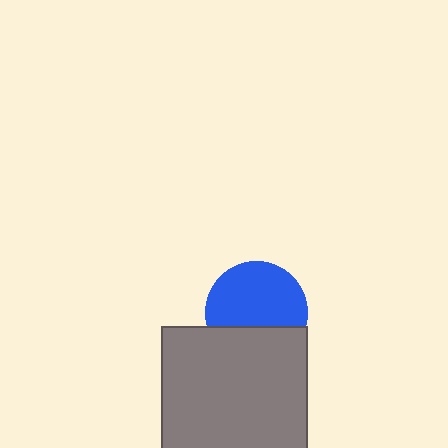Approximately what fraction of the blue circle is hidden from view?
Roughly 35% of the blue circle is hidden behind the gray square.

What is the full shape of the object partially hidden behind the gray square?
The partially hidden object is a blue circle.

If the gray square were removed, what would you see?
You would see the complete blue circle.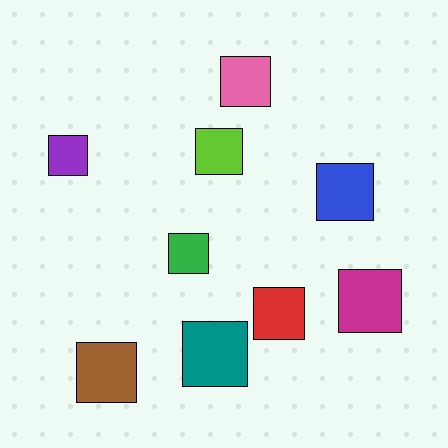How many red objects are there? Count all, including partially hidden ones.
There is 1 red object.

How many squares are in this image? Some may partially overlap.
There are 9 squares.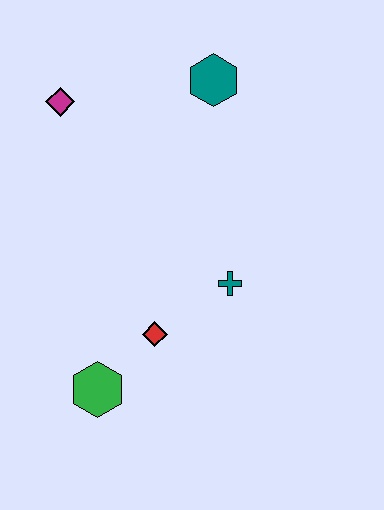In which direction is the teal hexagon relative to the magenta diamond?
The teal hexagon is to the right of the magenta diamond.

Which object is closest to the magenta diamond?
The teal hexagon is closest to the magenta diamond.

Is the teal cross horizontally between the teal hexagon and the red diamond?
No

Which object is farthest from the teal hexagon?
The green hexagon is farthest from the teal hexagon.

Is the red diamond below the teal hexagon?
Yes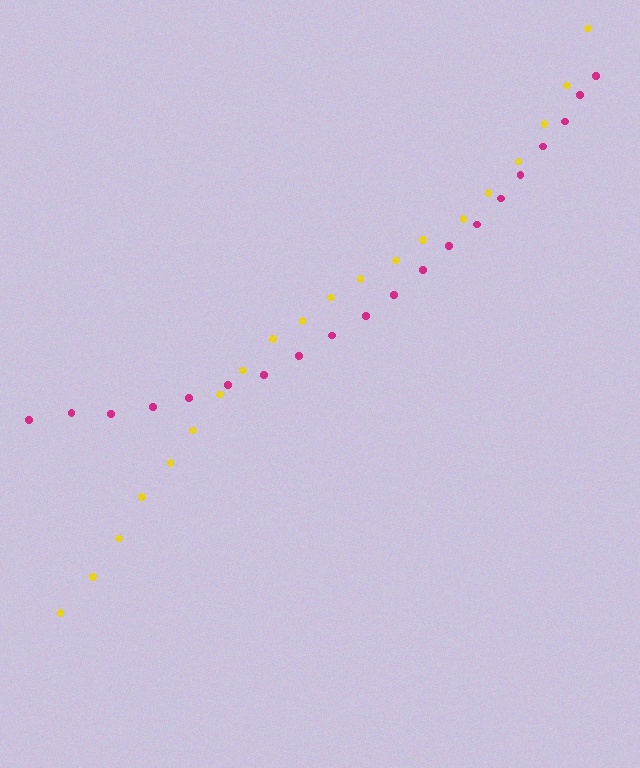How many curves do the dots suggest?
There are 2 distinct paths.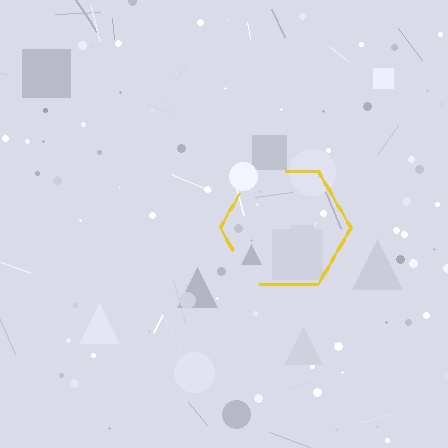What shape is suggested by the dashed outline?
The dashed outline suggests a hexagon.